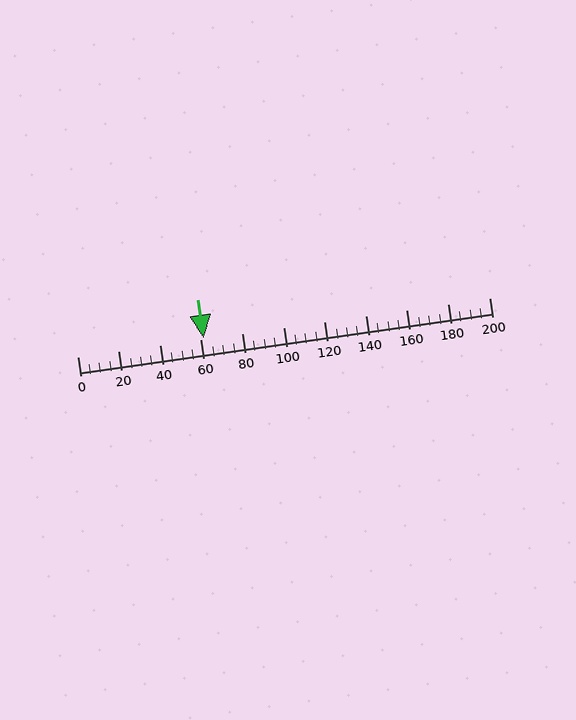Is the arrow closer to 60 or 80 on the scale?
The arrow is closer to 60.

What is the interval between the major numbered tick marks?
The major tick marks are spaced 20 units apart.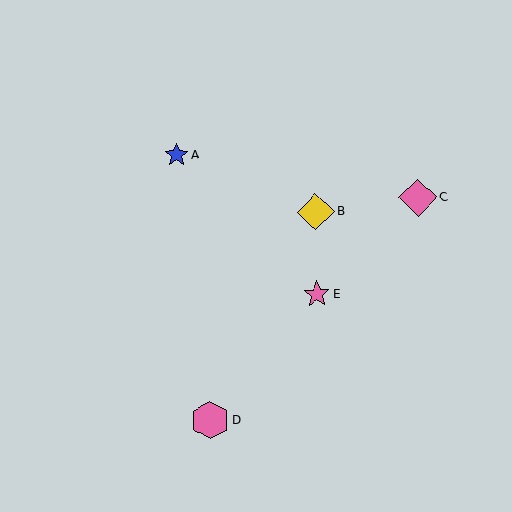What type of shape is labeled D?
Shape D is a pink hexagon.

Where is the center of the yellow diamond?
The center of the yellow diamond is at (315, 212).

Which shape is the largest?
The pink hexagon (labeled D) is the largest.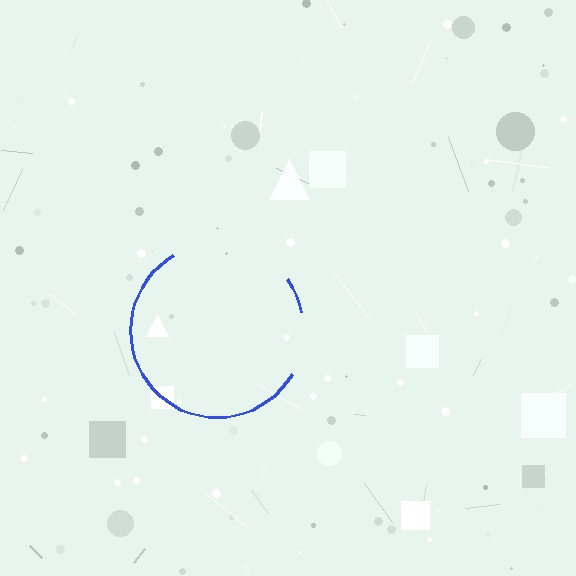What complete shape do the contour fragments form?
The contour fragments form a circle.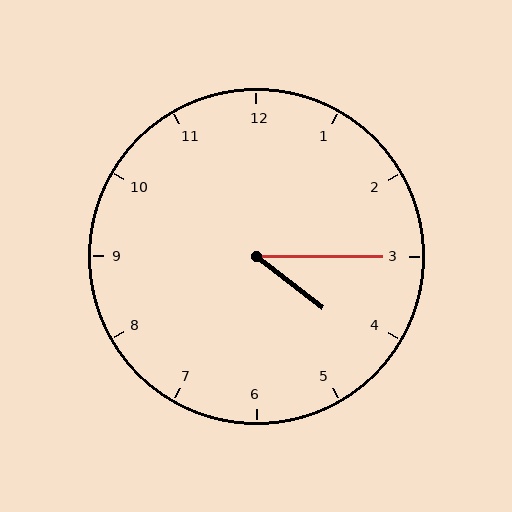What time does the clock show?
4:15.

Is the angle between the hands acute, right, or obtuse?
It is acute.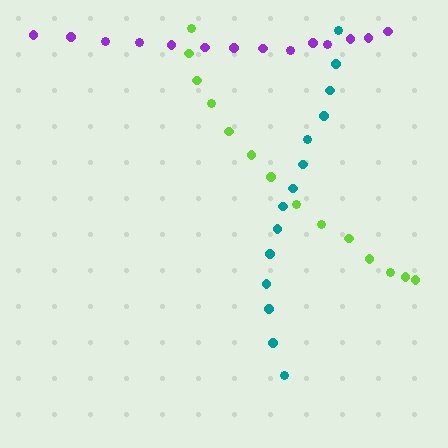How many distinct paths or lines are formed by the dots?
There are 3 distinct paths.